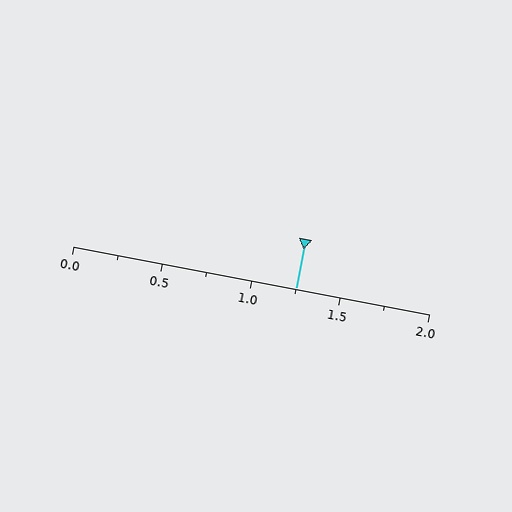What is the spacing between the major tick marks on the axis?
The major ticks are spaced 0.5 apart.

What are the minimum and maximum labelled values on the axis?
The axis runs from 0.0 to 2.0.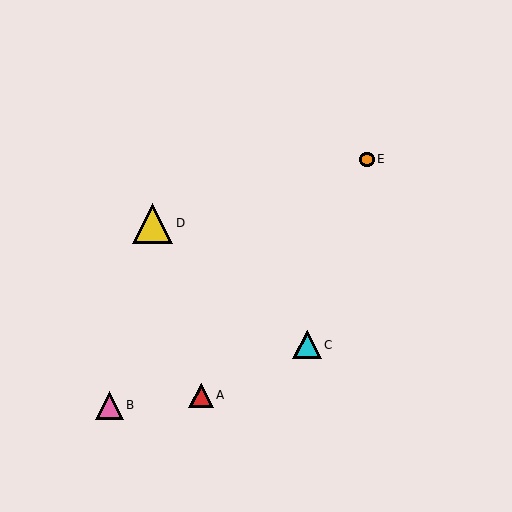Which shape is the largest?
The yellow triangle (labeled D) is the largest.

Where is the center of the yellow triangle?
The center of the yellow triangle is at (153, 223).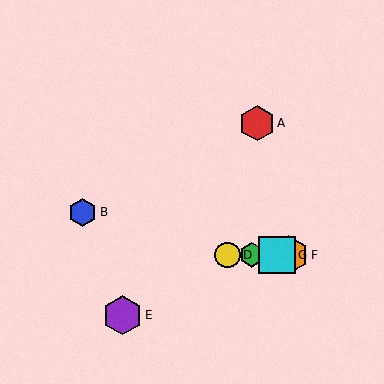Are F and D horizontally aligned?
Yes, both are at y≈255.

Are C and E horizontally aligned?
No, C is at y≈255 and E is at y≈315.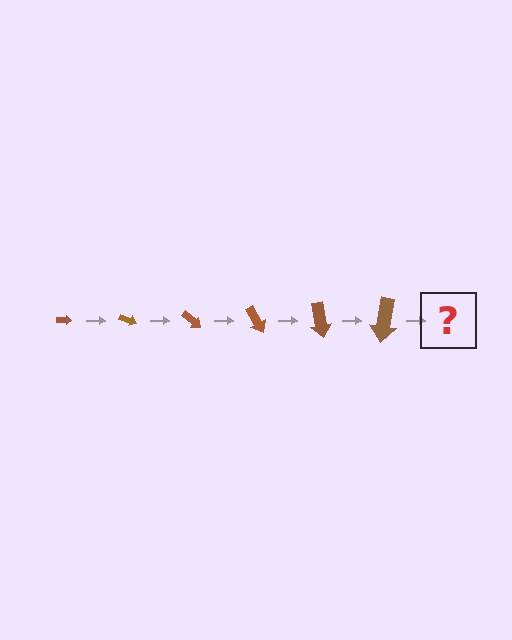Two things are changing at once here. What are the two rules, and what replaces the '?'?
The two rules are that the arrow grows larger each step and it rotates 20 degrees each step. The '?' should be an arrow, larger than the previous one and rotated 120 degrees from the start.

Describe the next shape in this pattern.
It should be an arrow, larger than the previous one and rotated 120 degrees from the start.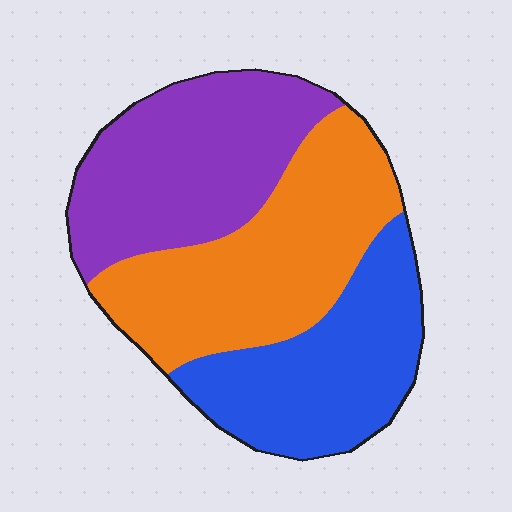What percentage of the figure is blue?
Blue takes up between a sixth and a third of the figure.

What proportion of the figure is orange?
Orange covers roughly 35% of the figure.